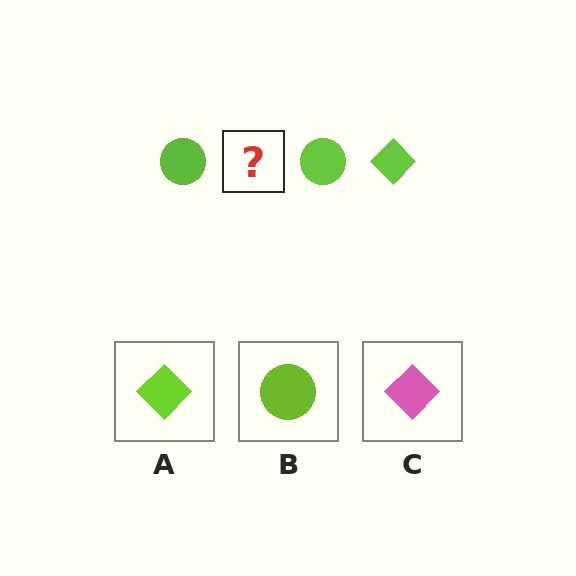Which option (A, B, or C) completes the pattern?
A.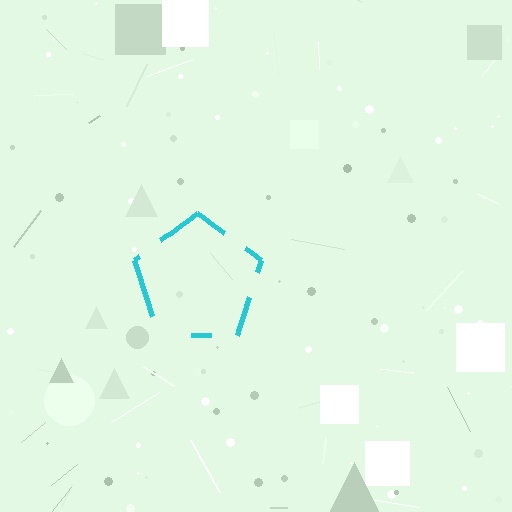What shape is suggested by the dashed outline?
The dashed outline suggests a pentagon.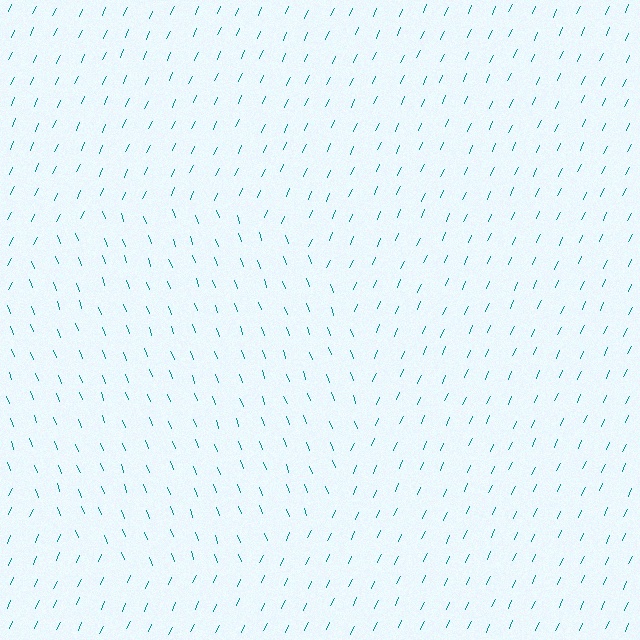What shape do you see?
I see a circle.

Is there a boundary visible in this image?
Yes, there is a texture boundary formed by a change in line orientation.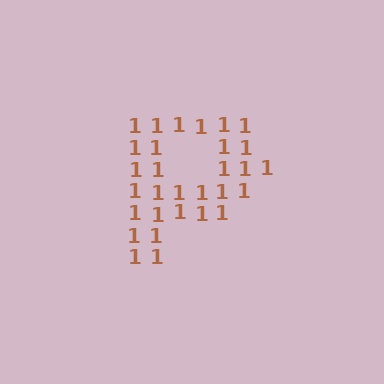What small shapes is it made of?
It is made of small digit 1's.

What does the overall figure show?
The overall figure shows the letter P.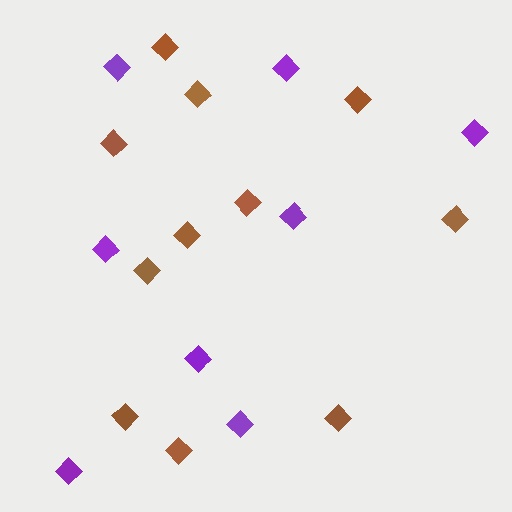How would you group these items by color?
There are 2 groups: one group of brown diamonds (11) and one group of purple diamonds (8).